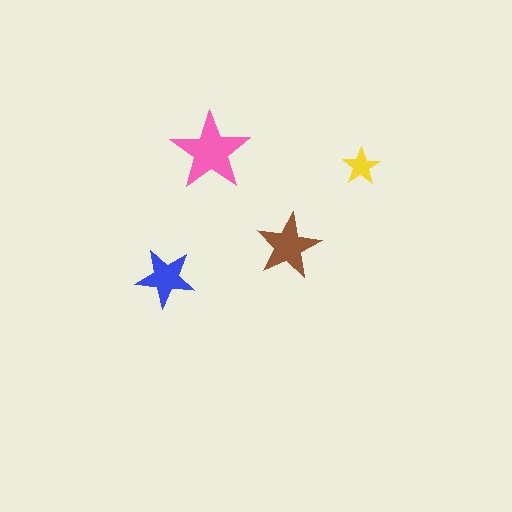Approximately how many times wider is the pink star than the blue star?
About 1.5 times wider.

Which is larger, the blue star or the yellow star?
The blue one.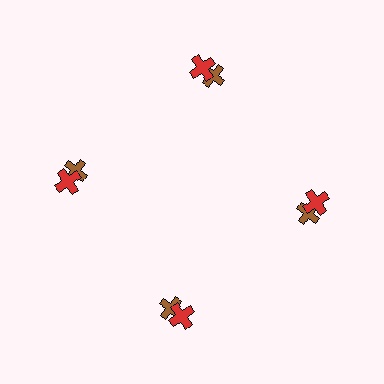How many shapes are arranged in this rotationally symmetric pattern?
There are 8 shapes, arranged in 4 groups of 2.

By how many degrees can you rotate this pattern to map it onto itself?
The pattern maps onto itself every 90 degrees of rotation.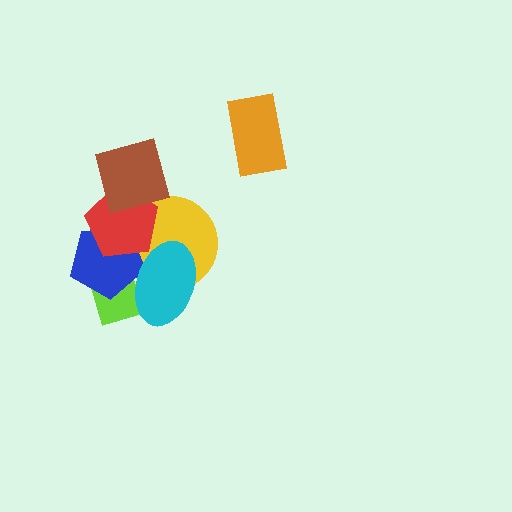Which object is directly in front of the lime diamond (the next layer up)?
The blue pentagon is directly in front of the lime diamond.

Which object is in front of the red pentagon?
The brown square is in front of the red pentagon.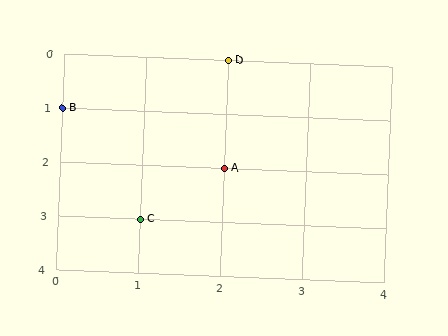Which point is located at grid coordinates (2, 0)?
Point D is at (2, 0).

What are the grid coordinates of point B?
Point B is at grid coordinates (0, 1).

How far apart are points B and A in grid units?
Points B and A are 2 columns and 1 row apart (about 2.2 grid units diagonally).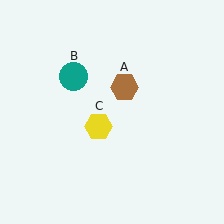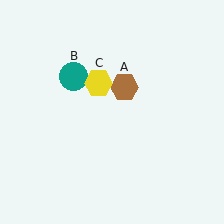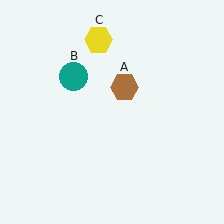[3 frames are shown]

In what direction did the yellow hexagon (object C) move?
The yellow hexagon (object C) moved up.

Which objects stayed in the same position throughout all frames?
Brown hexagon (object A) and teal circle (object B) remained stationary.